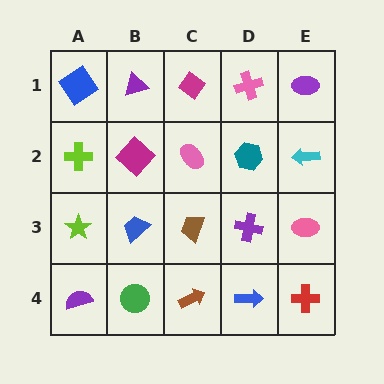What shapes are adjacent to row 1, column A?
A lime cross (row 2, column A), a purple triangle (row 1, column B).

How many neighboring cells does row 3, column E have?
3.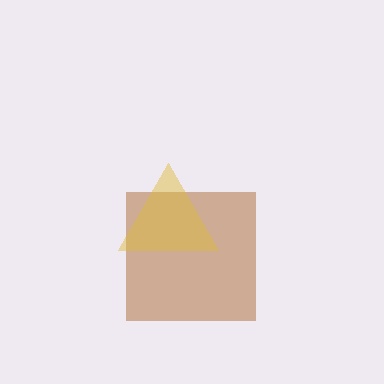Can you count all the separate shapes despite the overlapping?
Yes, there are 2 separate shapes.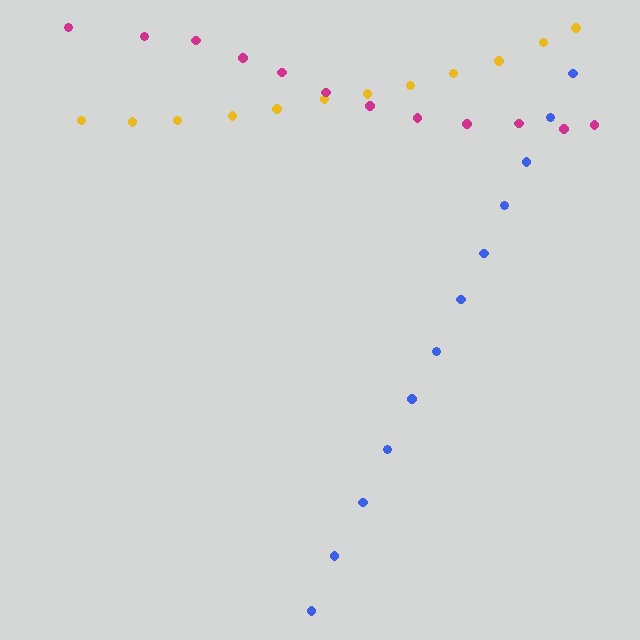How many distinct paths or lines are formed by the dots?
There are 3 distinct paths.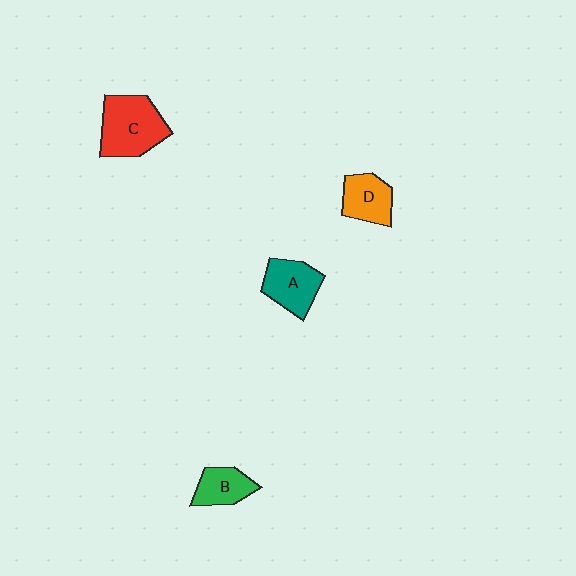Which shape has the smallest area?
Shape B (green).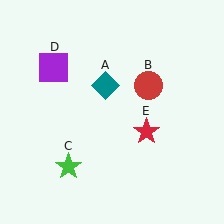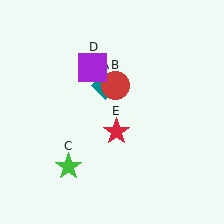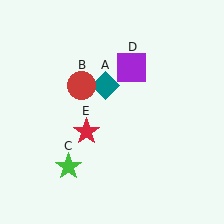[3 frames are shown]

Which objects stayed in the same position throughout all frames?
Teal diamond (object A) and green star (object C) remained stationary.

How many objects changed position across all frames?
3 objects changed position: red circle (object B), purple square (object D), red star (object E).